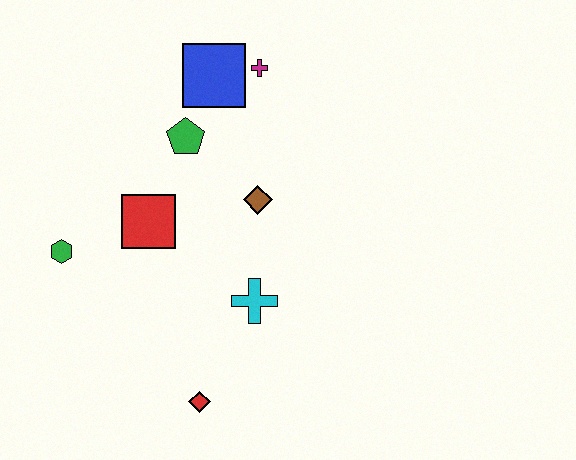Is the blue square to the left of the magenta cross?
Yes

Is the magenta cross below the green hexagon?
No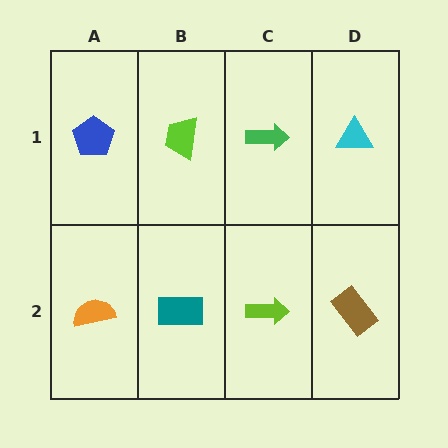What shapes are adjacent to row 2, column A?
A blue pentagon (row 1, column A), a teal rectangle (row 2, column B).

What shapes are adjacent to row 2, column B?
A lime trapezoid (row 1, column B), an orange semicircle (row 2, column A), a lime arrow (row 2, column C).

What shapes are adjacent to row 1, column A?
An orange semicircle (row 2, column A), a lime trapezoid (row 1, column B).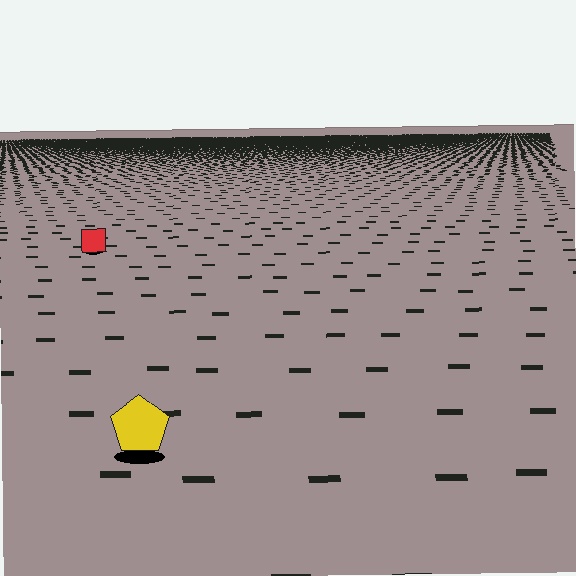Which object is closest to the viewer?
The yellow pentagon is closest. The texture marks near it are larger and more spread out.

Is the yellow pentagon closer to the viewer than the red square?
Yes. The yellow pentagon is closer — you can tell from the texture gradient: the ground texture is coarser near it.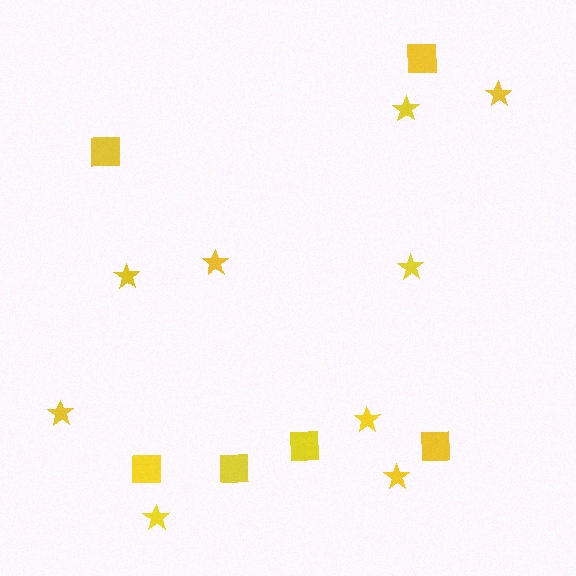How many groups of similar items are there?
There are 2 groups: one group of stars (9) and one group of squares (6).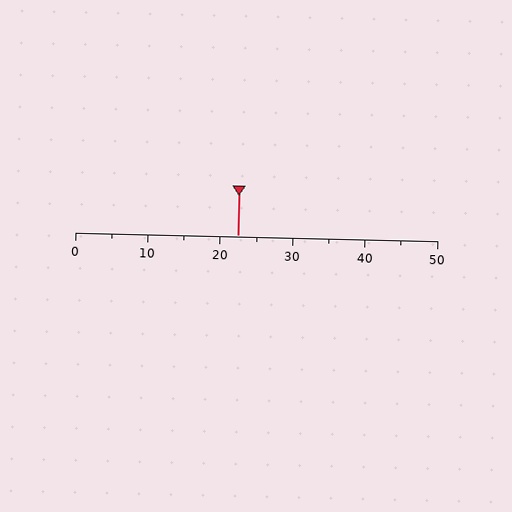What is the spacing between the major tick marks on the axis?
The major ticks are spaced 10 apart.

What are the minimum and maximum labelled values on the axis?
The axis runs from 0 to 50.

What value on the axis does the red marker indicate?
The marker indicates approximately 22.5.